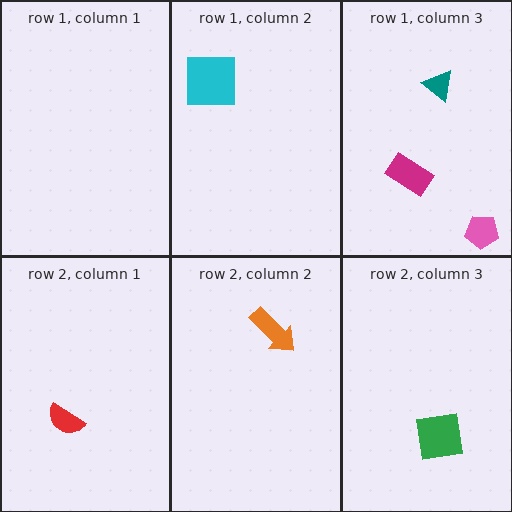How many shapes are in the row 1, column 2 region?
1.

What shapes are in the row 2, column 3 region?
The green square.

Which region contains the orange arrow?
The row 2, column 2 region.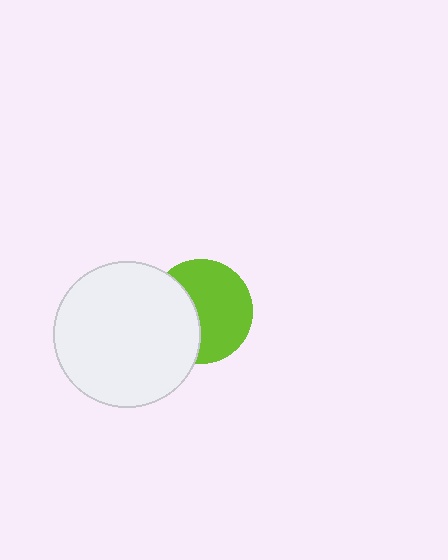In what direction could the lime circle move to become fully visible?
The lime circle could move right. That would shift it out from behind the white circle entirely.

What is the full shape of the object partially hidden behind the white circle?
The partially hidden object is a lime circle.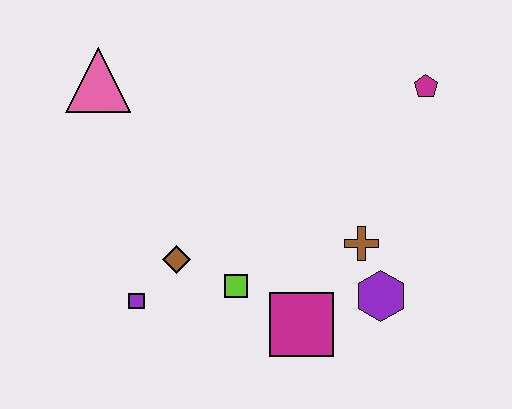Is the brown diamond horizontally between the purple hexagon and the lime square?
No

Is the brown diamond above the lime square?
Yes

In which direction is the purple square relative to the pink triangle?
The purple square is below the pink triangle.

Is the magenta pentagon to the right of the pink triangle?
Yes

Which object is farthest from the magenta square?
The pink triangle is farthest from the magenta square.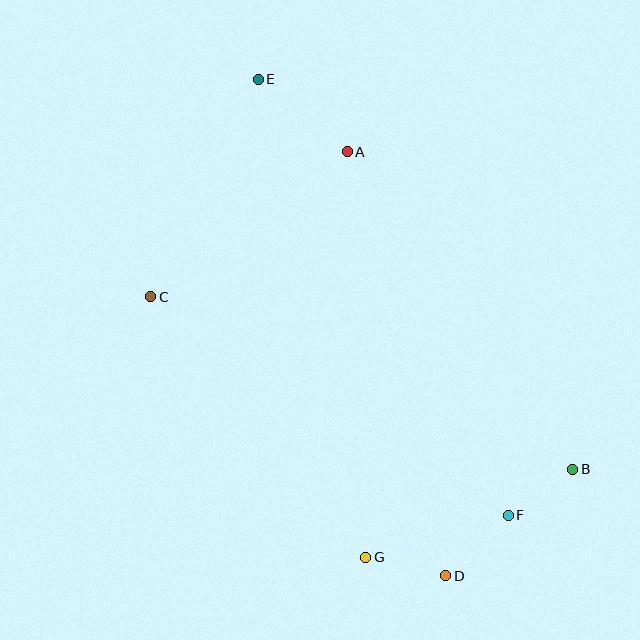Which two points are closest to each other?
Points B and F are closest to each other.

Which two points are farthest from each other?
Points D and E are farthest from each other.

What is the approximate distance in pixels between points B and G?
The distance between B and G is approximately 225 pixels.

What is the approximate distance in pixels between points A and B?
The distance between A and B is approximately 389 pixels.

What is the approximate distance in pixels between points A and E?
The distance between A and E is approximately 115 pixels.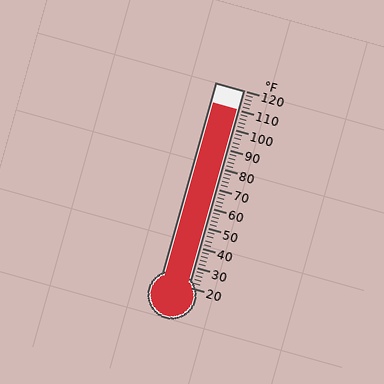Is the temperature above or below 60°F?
The temperature is above 60°F.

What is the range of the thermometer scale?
The thermometer scale ranges from 20°F to 120°F.